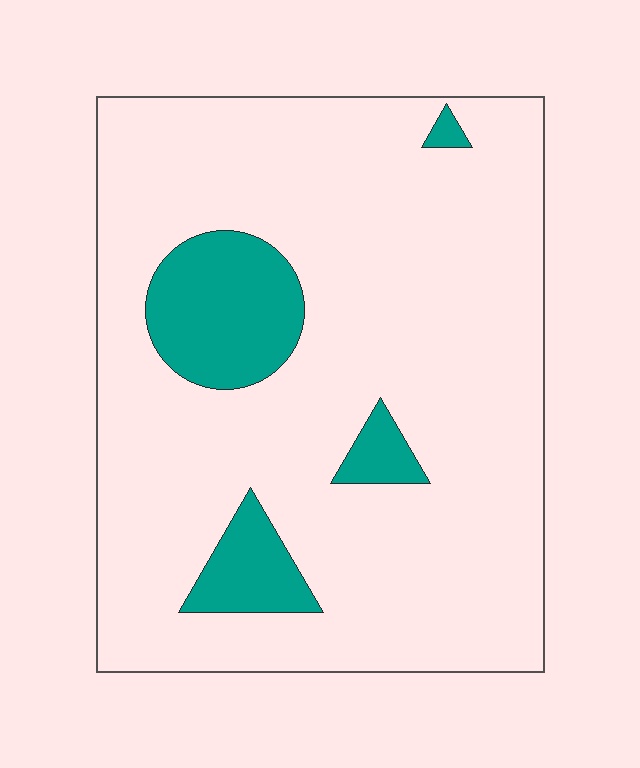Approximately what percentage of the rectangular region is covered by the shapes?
Approximately 15%.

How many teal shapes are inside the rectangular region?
4.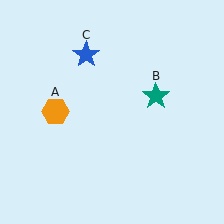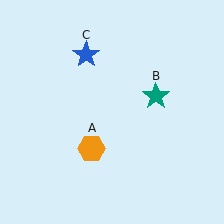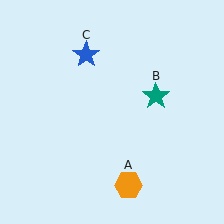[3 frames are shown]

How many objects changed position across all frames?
1 object changed position: orange hexagon (object A).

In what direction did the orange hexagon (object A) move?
The orange hexagon (object A) moved down and to the right.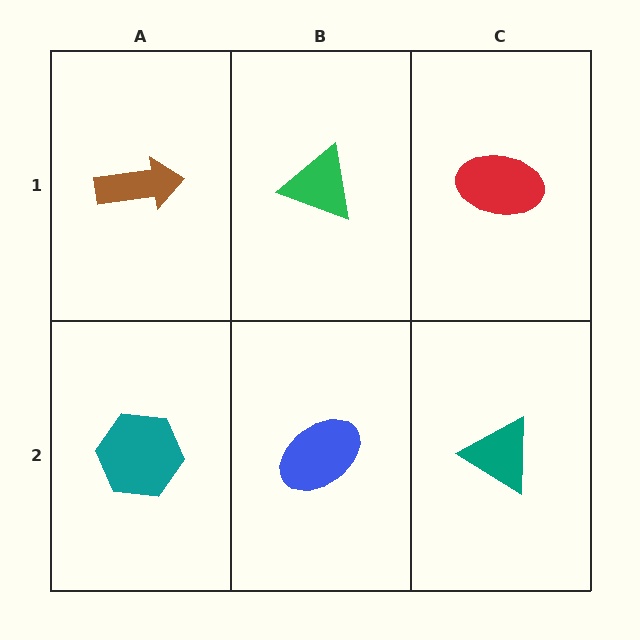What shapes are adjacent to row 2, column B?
A green triangle (row 1, column B), a teal hexagon (row 2, column A), a teal triangle (row 2, column C).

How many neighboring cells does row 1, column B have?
3.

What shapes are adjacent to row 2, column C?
A red ellipse (row 1, column C), a blue ellipse (row 2, column B).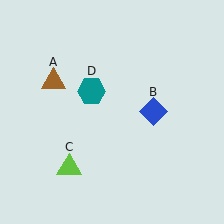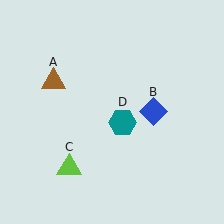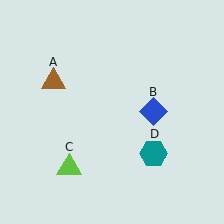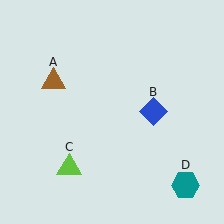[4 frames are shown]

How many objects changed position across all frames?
1 object changed position: teal hexagon (object D).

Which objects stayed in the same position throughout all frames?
Brown triangle (object A) and blue diamond (object B) and lime triangle (object C) remained stationary.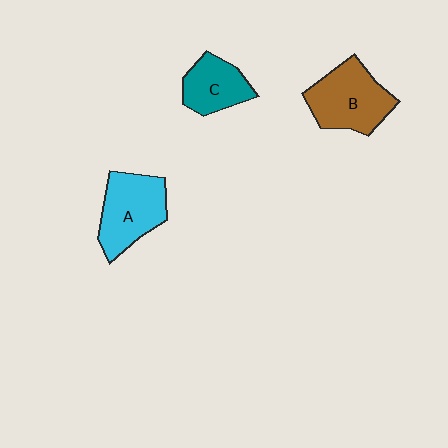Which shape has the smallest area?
Shape C (teal).